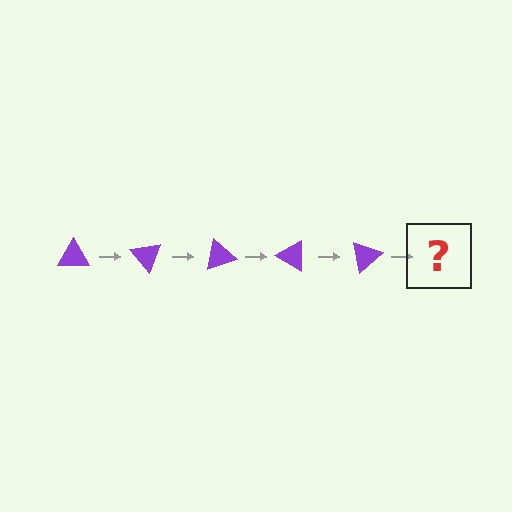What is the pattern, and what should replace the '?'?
The pattern is that the triangle rotates 50 degrees each step. The '?' should be a purple triangle rotated 250 degrees.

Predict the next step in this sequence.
The next step is a purple triangle rotated 250 degrees.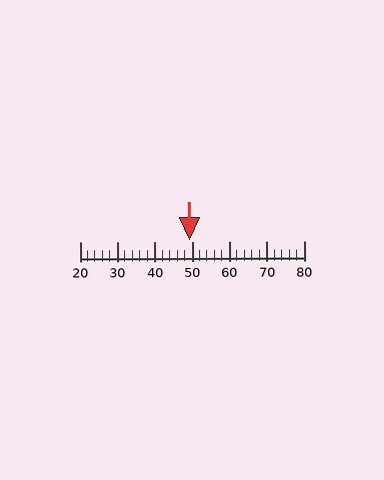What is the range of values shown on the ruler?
The ruler shows values from 20 to 80.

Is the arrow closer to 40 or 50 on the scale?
The arrow is closer to 50.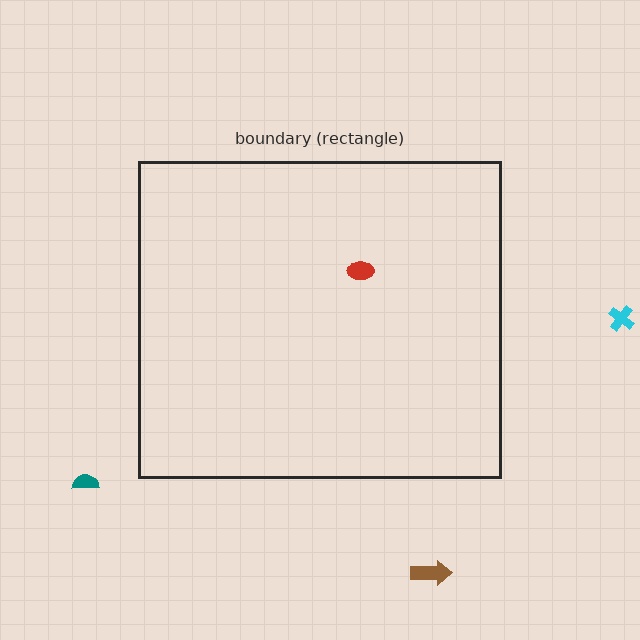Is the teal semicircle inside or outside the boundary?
Outside.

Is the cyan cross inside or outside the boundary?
Outside.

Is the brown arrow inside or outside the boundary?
Outside.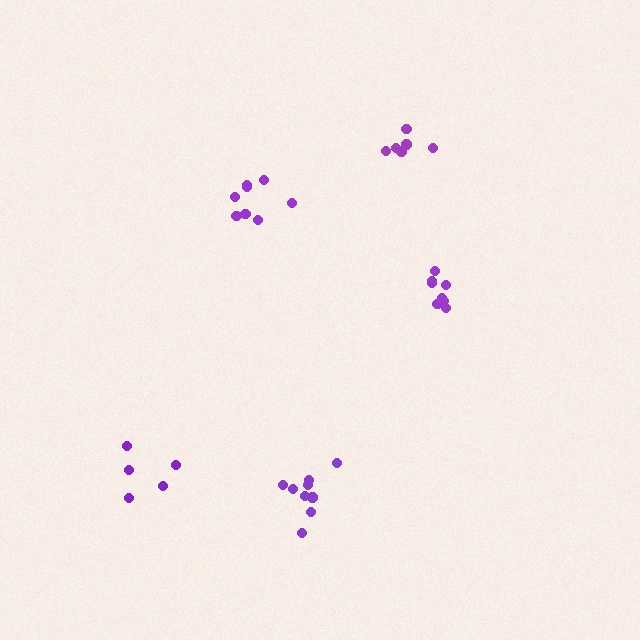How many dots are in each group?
Group 1: 9 dots, Group 2: 8 dots, Group 3: 5 dots, Group 4: 6 dots, Group 5: 8 dots (36 total).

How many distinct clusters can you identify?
There are 5 distinct clusters.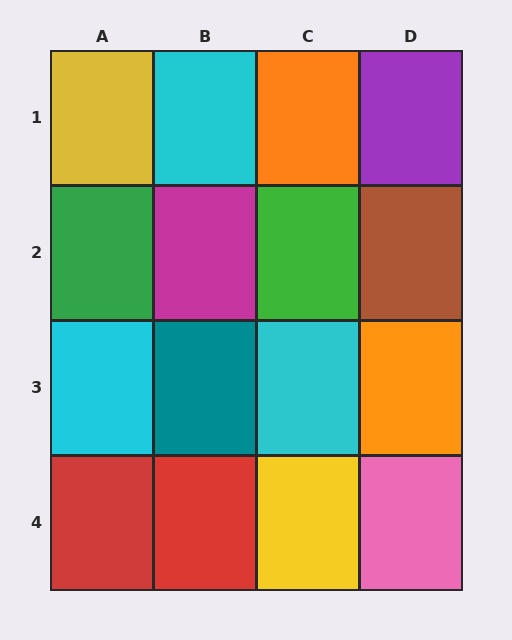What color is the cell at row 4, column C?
Yellow.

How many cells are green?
2 cells are green.